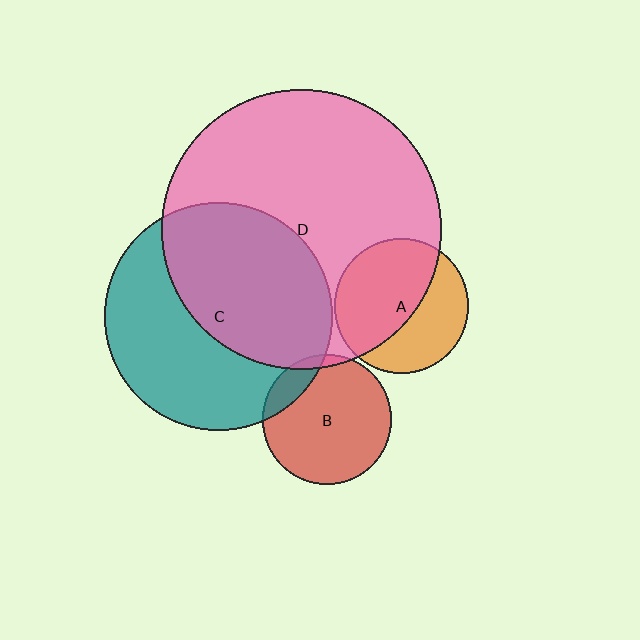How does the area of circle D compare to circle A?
Approximately 4.3 times.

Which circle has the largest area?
Circle D (pink).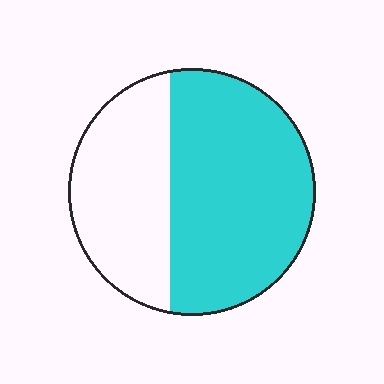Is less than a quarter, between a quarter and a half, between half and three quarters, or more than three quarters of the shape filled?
Between half and three quarters.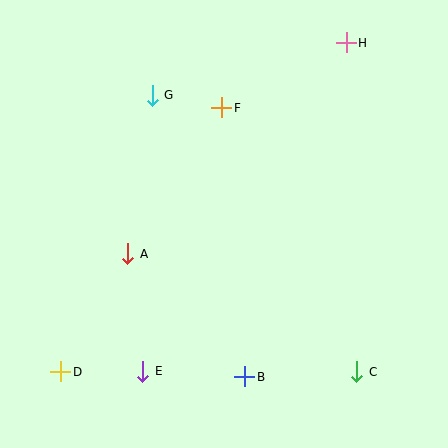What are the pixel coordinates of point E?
Point E is at (143, 371).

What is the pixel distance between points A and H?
The distance between A and H is 304 pixels.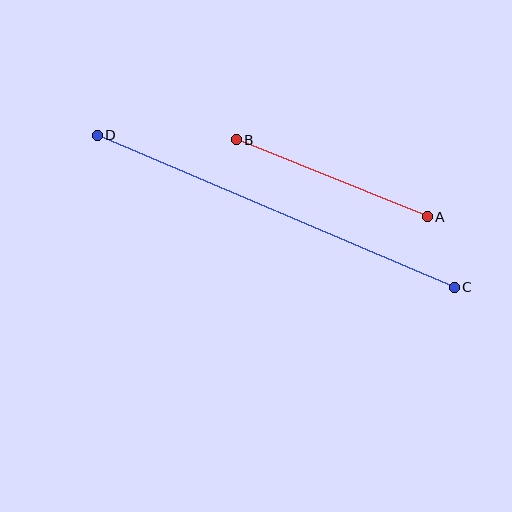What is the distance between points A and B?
The distance is approximately 206 pixels.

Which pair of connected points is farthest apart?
Points C and D are farthest apart.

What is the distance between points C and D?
The distance is approximately 388 pixels.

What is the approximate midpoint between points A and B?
The midpoint is at approximately (332, 178) pixels.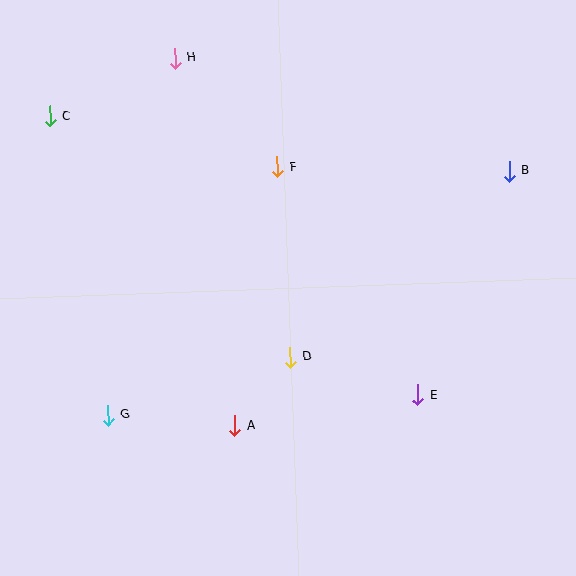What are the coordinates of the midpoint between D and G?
The midpoint between D and G is at (199, 386).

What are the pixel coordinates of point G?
Point G is at (108, 415).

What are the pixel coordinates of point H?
Point H is at (175, 58).